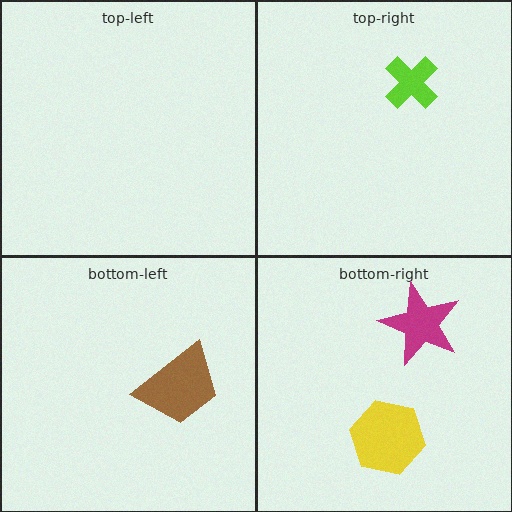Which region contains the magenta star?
The bottom-right region.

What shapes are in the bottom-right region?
The yellow hexagon, the magenta star.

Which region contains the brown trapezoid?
The bottom-left region.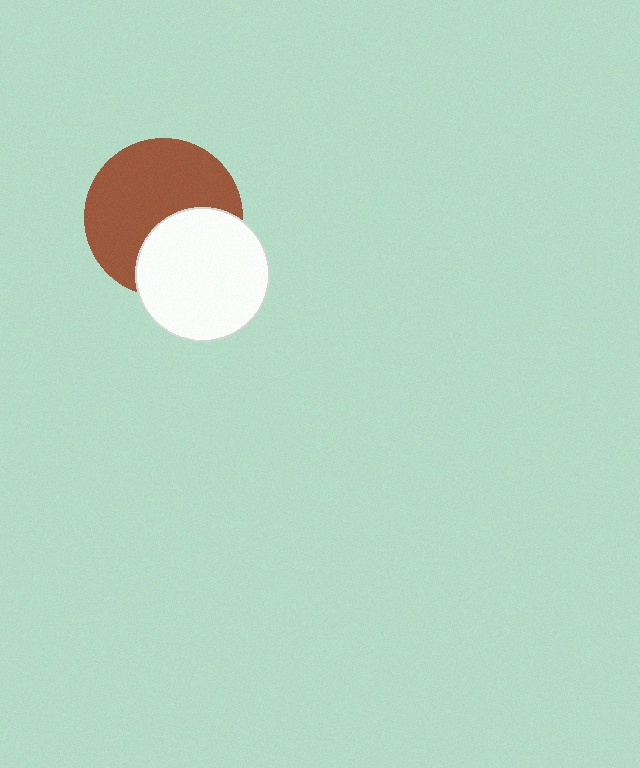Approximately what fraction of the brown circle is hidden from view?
Roughly 36% of the brown circle is hidden behind the white circle.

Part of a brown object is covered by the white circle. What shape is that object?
It is a circle.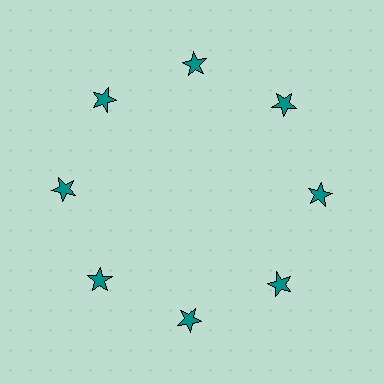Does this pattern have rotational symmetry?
Yes, this pattern has 8-fold rotational symmetry. It looks the same after rotating 45 degrees around the center.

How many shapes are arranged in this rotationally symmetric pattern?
There are 8 shapes, arranged in 8 groups of 1.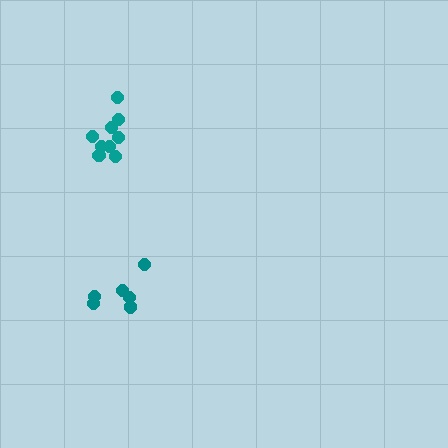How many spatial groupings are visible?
There are 2 spatial groupings.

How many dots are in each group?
Group 1: 6 dots, Group 2: 9 dots (15 total).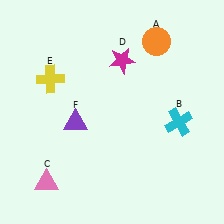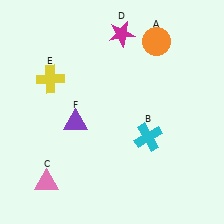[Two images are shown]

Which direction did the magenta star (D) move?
The magenta star (D) moved up.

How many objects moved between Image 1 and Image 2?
2 objects moved between the two images.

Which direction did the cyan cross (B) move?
The cyan cross (B) moved left.